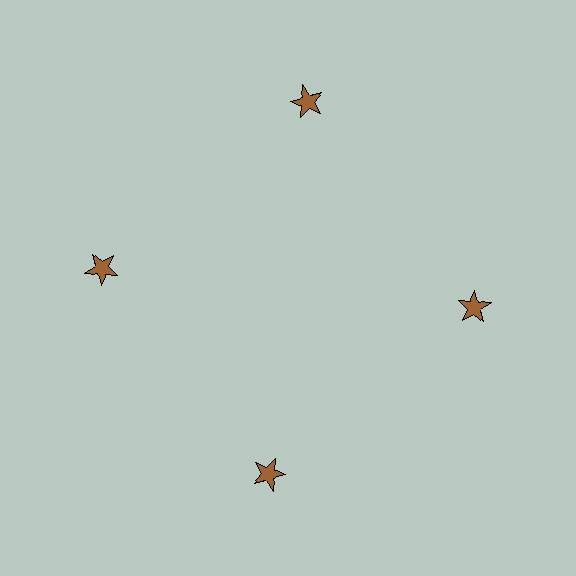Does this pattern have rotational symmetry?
Yes, this pattern has 4-fold rotational symmetry. It looks the same after rotating 90 degrees around the center.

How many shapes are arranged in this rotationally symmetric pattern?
There are 4 shapes, arranged in 4 groups of 1.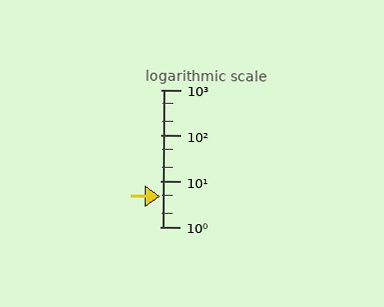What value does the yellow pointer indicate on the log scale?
The pointer indicates approximately 4.6.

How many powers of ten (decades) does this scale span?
The scale spans 3 decades, from 1 to 1000.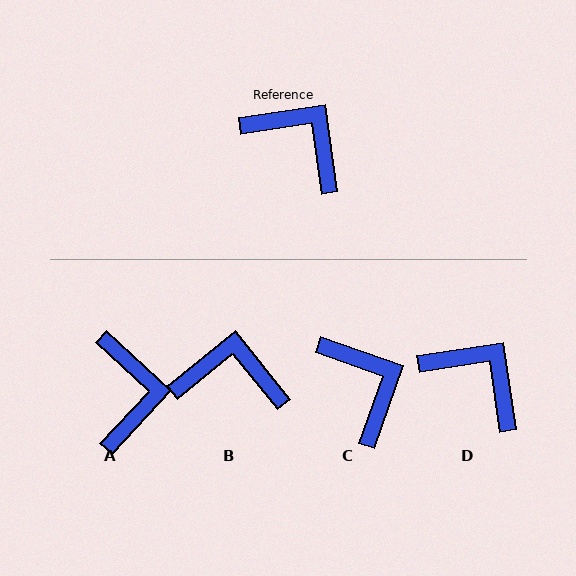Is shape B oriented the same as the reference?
No, it is off by about 31 degrees.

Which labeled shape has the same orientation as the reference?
D.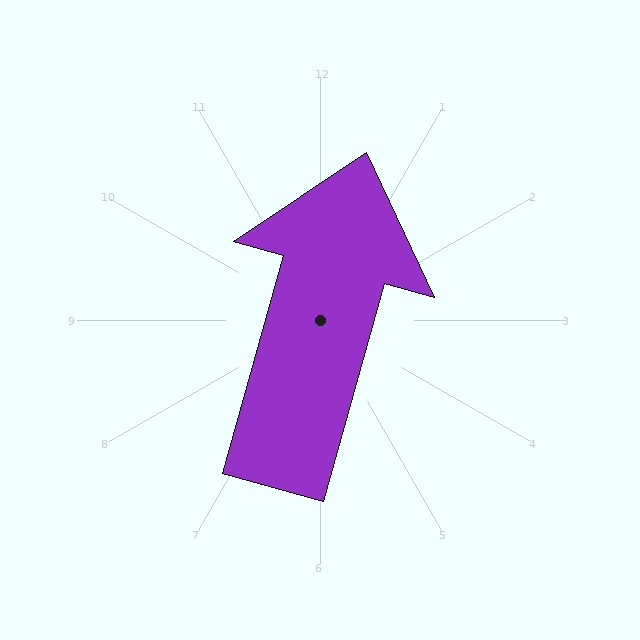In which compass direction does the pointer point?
North.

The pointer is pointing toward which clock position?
Roughly 1 o'clock.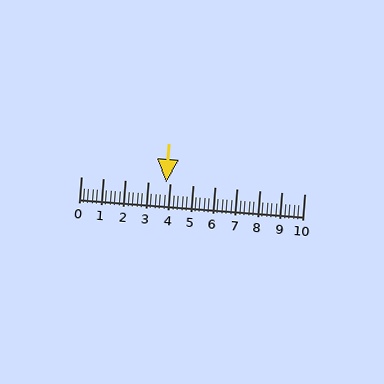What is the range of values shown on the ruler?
The ruler shows values from 0 to 10.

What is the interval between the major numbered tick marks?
The major tick marks are spaced 1 units apart.